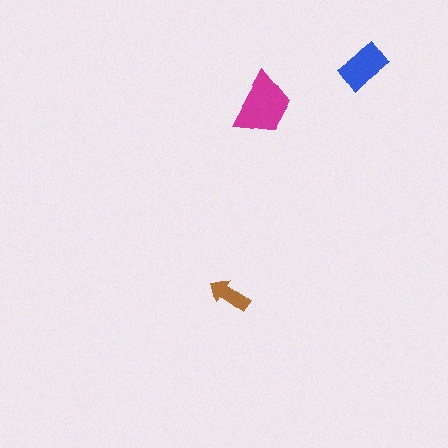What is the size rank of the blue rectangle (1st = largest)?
2nd.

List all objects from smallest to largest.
The brown arrow, the blue rectangle, the magenta trapezoid.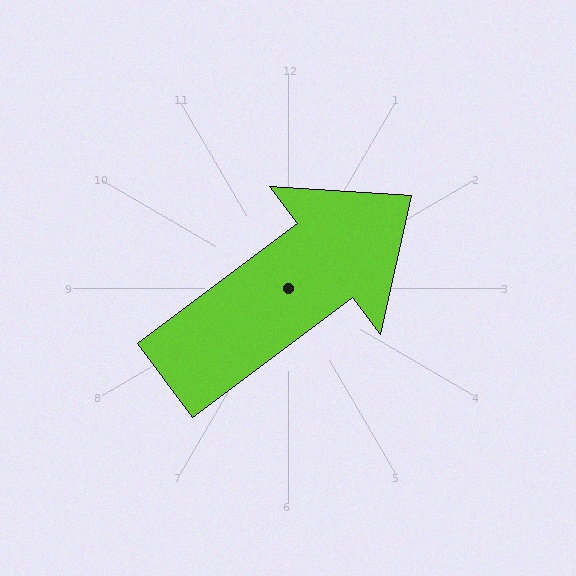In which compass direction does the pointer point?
Northeast.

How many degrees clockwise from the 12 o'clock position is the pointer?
Approximately 53 degrees.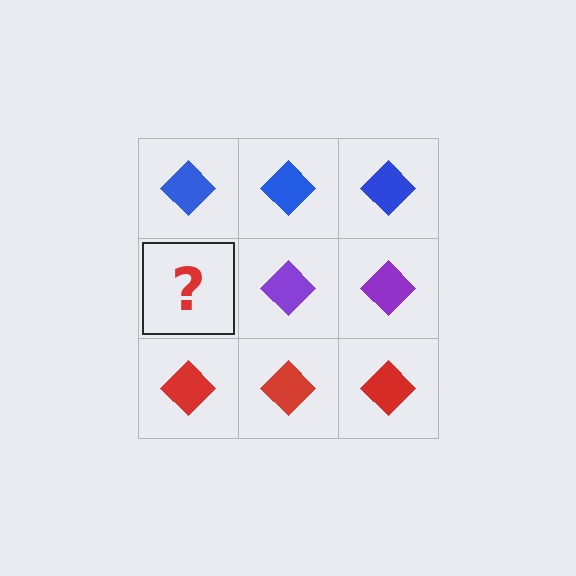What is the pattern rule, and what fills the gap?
The rule is that each row has a consistent color. The gap should be filled with a purple diamond.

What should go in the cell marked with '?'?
The missing cell should contain a purple diamond.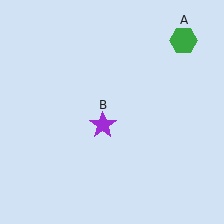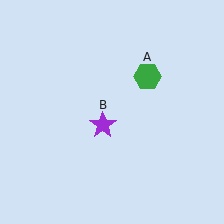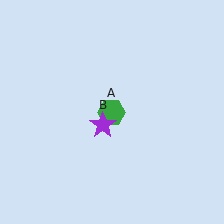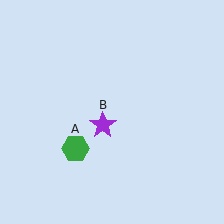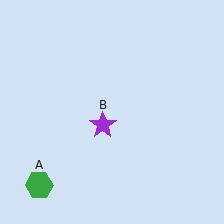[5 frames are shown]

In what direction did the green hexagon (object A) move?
The green hexagon (object A) moved down and to the left.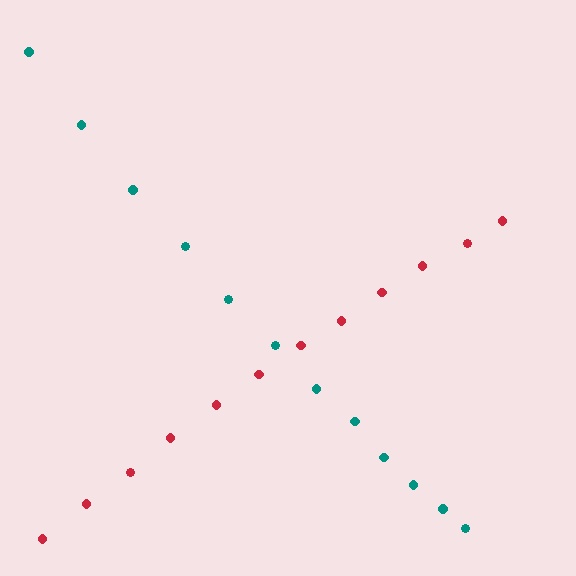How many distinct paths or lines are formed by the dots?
There are 2 distinct paths.